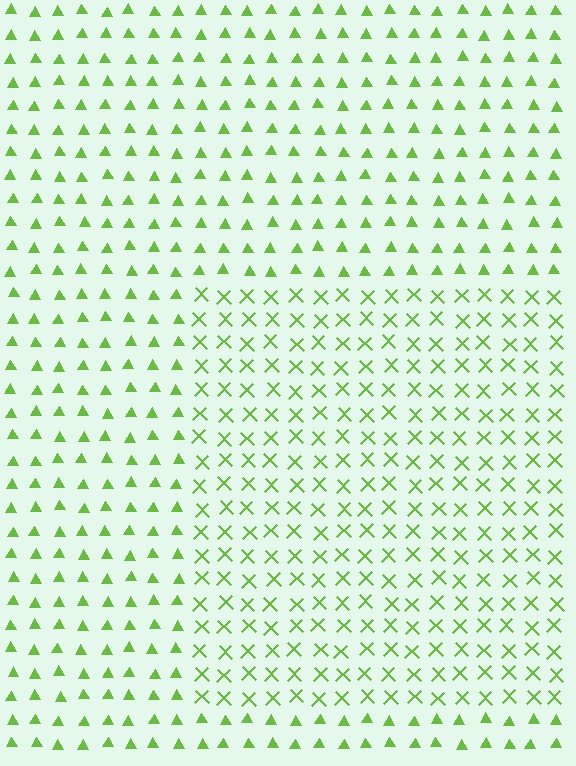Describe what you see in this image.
The image is filled with small lime elements arranged in a uniform grid. A rectangle-shaped region contains X marks, while the surrounding area contains triangles. The boundary is defined purely by the change in element shape.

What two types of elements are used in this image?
The image uses X marks inside the rectangle region and triangles outside it.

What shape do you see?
I see a rectangle.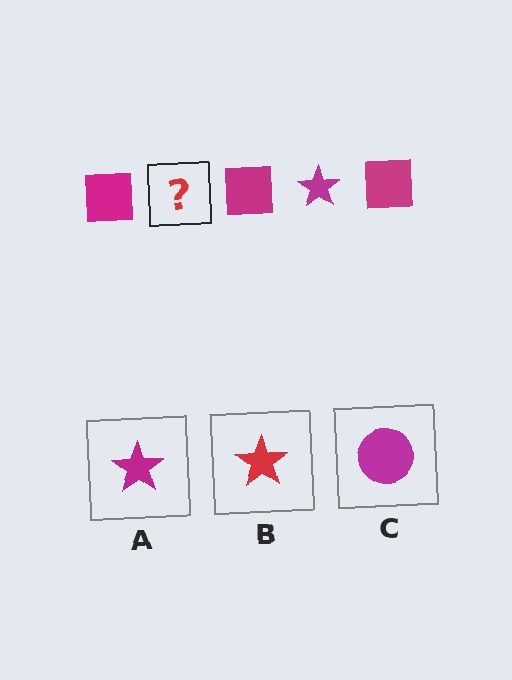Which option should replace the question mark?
Option A.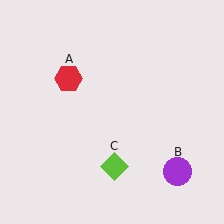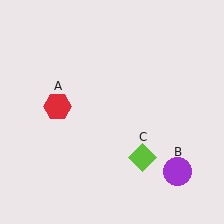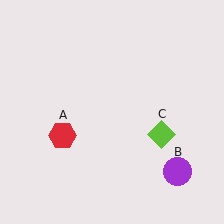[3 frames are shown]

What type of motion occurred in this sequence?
The red hexagon (object A), lime diamond (object C) rotated counterclockwise around the center of the scene.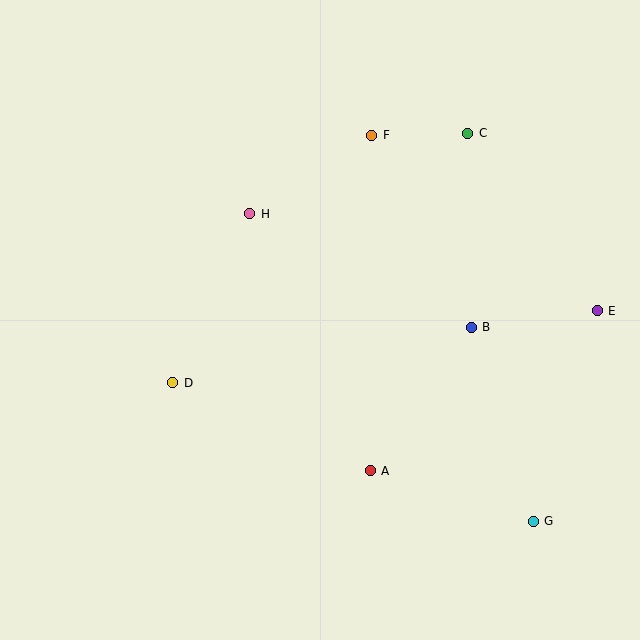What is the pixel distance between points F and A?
The distance between F and A is 336 pixels.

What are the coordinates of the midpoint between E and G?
The midpoint between E and G is at (565, 416).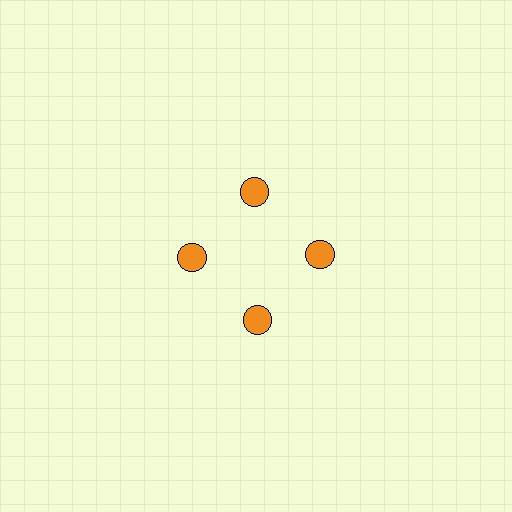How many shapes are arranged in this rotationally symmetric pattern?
There are 4 shapes, arranged in 4 groups of 1.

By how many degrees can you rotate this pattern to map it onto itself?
The pattern maps onto itself every 90 degrees of rotation.